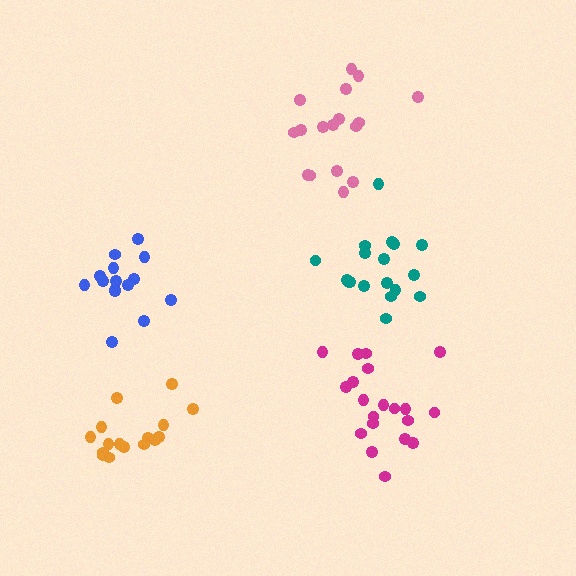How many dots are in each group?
Group 1: 20 dots, Group 2: 16 dots, Group 3: 17 dots, Group 4: 15 dots, Group 5: 18 dots (86 total).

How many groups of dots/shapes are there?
There are 5 groups.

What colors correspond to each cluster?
The clusters are colored: magenta, orange, pink, blue, teal.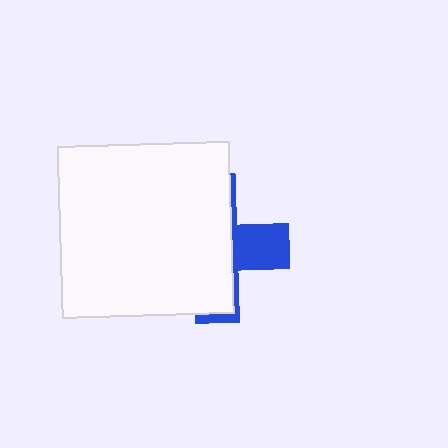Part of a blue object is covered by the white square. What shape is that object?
It is a cross.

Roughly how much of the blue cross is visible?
A small part of it is visible (roughly 32%).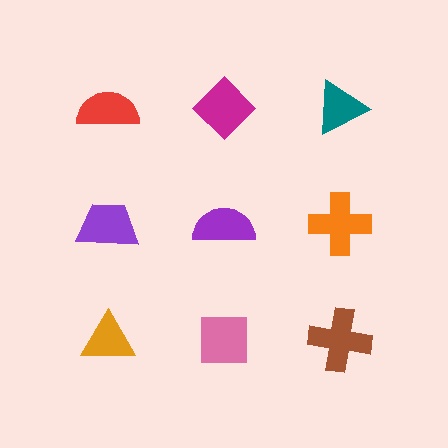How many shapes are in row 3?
3 shapes.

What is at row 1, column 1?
A red semicircle.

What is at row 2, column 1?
A purple trapezoid.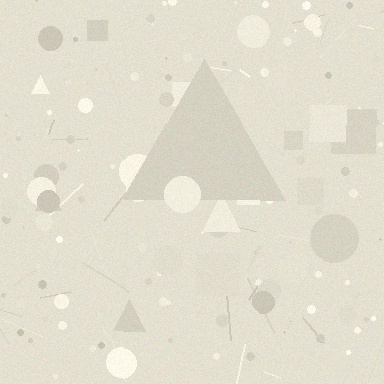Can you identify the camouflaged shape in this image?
The camouflaged shape is a triangle.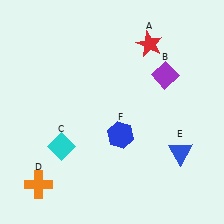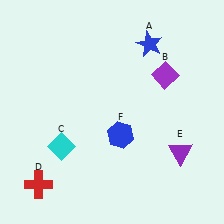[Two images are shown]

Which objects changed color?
A changed from red to blue. D changed from orange to red. E changed from blue to purple.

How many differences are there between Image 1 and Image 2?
There are 3 differences between the two images.